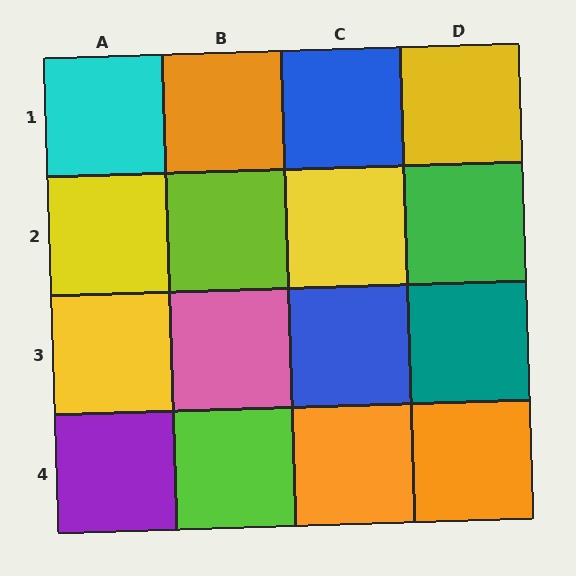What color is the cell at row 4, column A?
Purple.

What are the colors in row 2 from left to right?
Yellow, lime, yellow, green.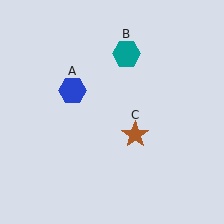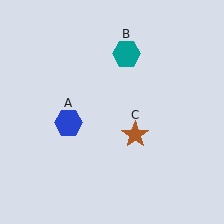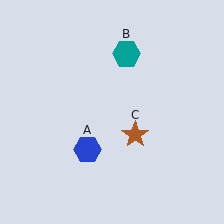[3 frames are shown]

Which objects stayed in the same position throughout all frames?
Teal hexagon (object B) and brown star (object C) remained stationary.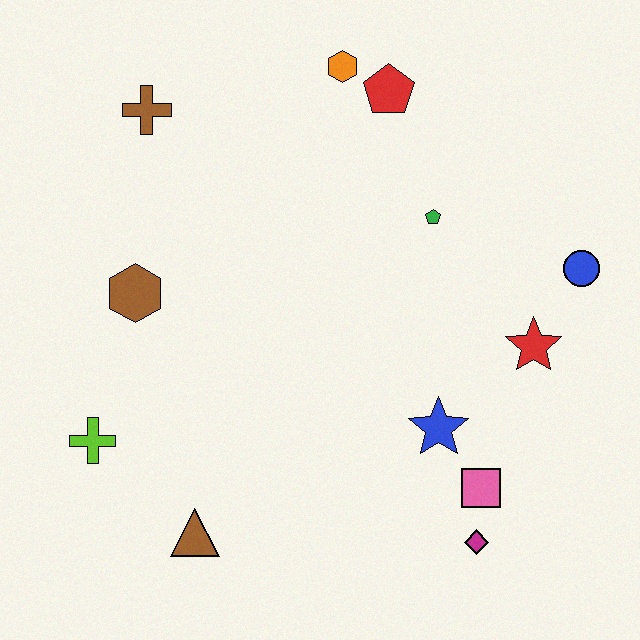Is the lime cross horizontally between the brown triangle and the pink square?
No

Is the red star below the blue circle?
Yes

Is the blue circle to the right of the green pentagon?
Yes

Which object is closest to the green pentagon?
The red pentagon is closest to the green pentagon.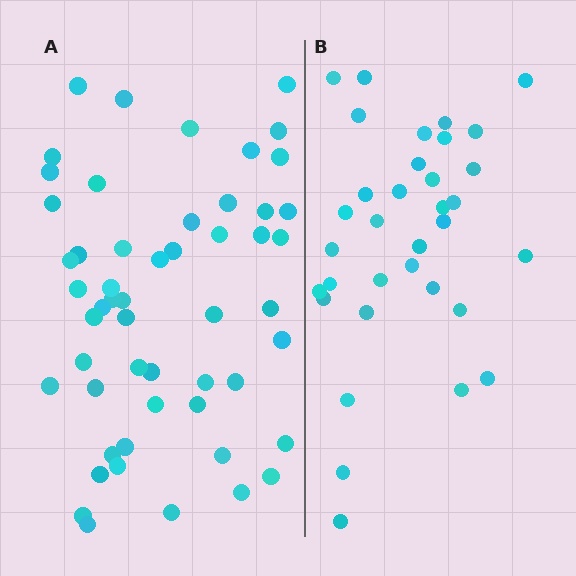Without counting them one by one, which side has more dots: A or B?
Region A (the left region) has more dots.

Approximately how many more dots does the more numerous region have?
Region A has approximately 20 more dots than region B.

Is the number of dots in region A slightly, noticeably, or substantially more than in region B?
Region A has substantially more. The ratio is roughly 1.6 to 1.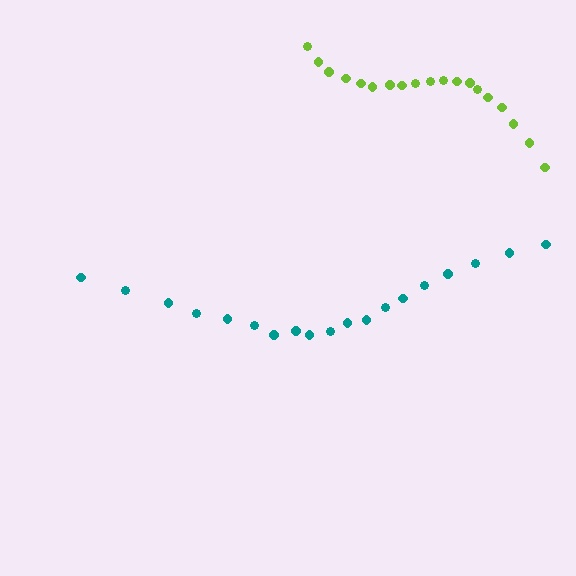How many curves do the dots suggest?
There are 2 distinct paths.